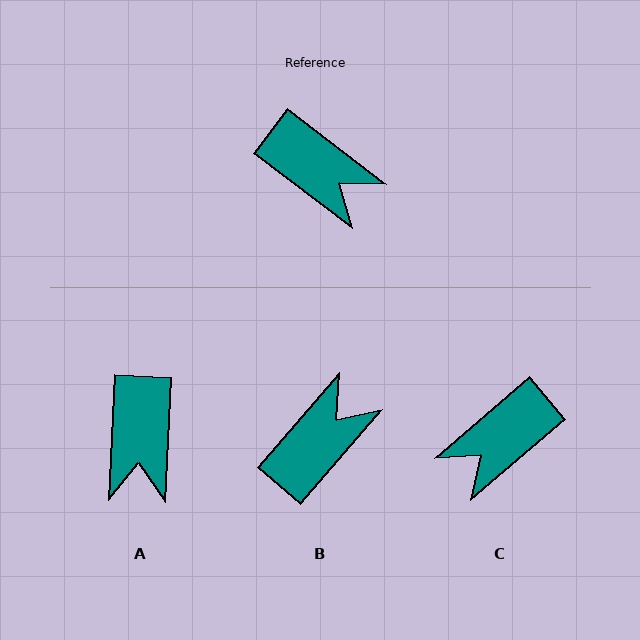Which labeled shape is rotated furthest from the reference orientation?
C, about 102 degrees away.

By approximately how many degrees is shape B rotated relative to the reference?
Approximately 86 degrees counter-clockwise.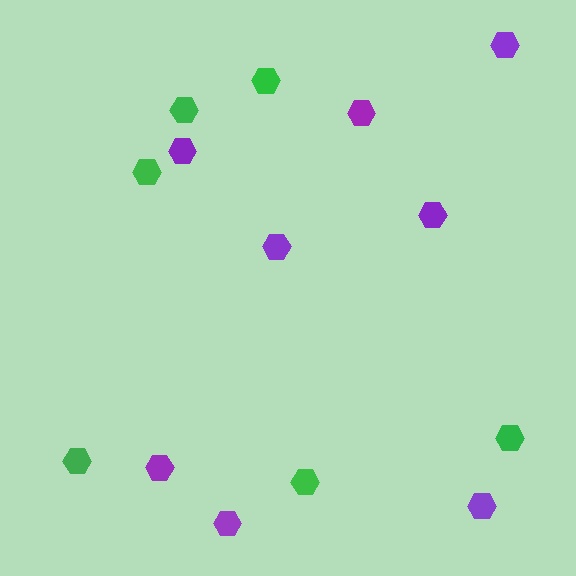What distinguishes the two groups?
There are 2 groups: one group of purple hexagons (8) and one group of green hexagons (6).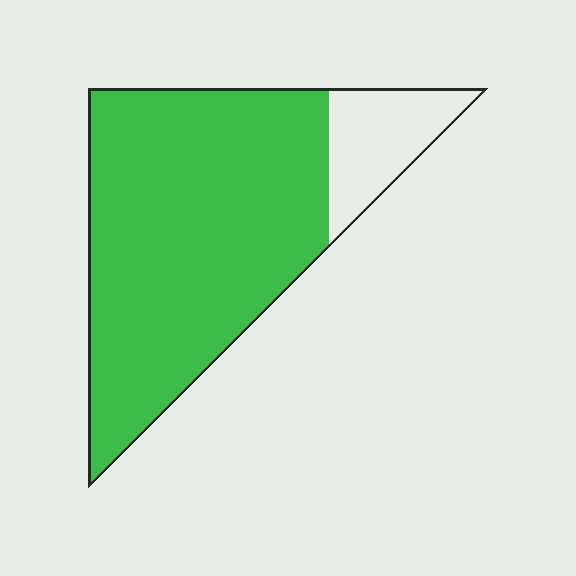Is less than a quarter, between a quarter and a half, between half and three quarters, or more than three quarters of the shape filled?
More than three quarters.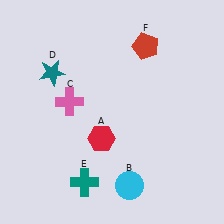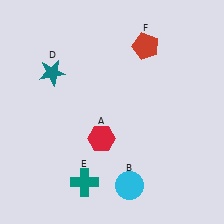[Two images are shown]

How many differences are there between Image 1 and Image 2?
There is 1 difference between the two images.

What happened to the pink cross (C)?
The pink cross (C) was removed in Image 2. It was in the top-left area of Image 1.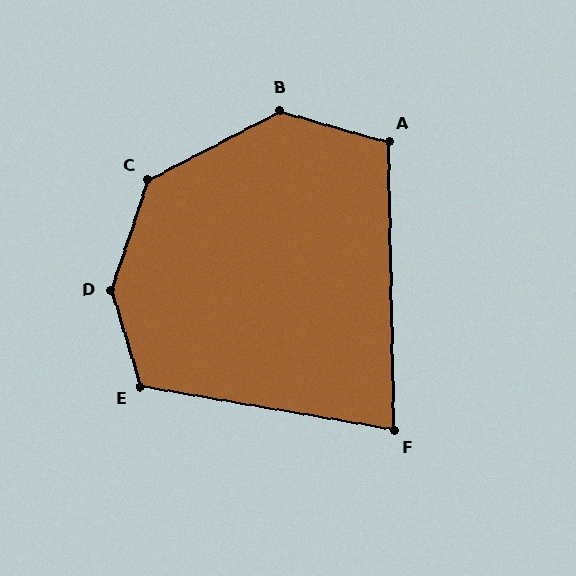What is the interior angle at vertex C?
Approximately 136 degrees (obtuse).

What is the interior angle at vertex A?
Approximately 107 degrees (obtuse).